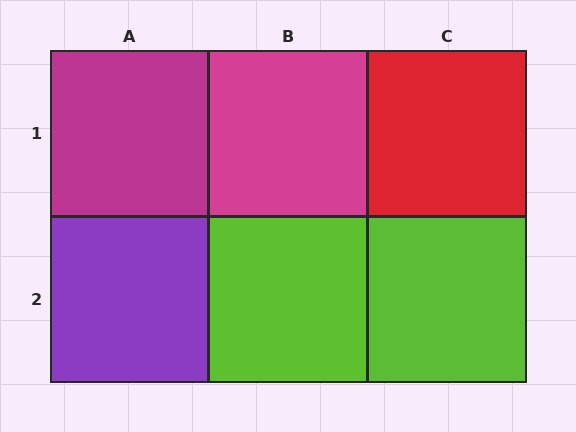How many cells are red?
1 cell is red.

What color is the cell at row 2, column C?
Lime.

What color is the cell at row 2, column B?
Lime.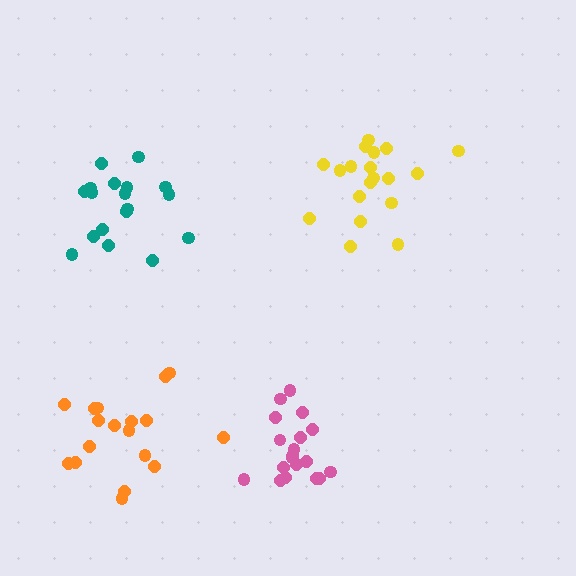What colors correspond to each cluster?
The clusters are colored: yellow, orange, pink, teal.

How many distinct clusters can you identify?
There are 4 distinct clusters.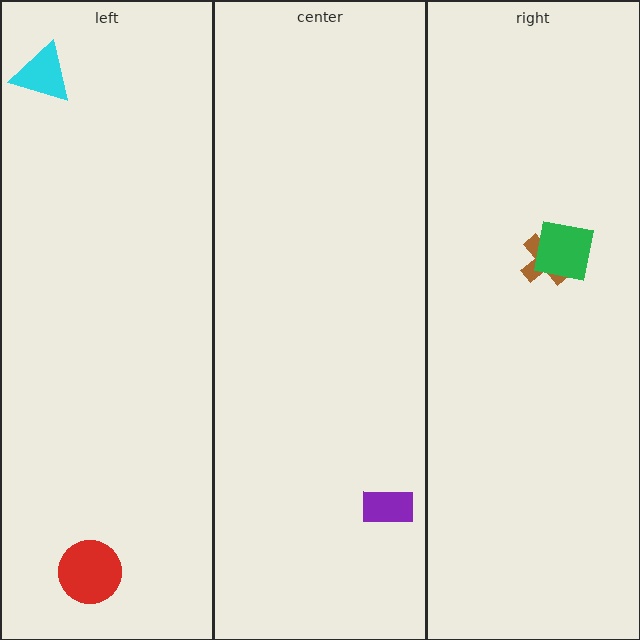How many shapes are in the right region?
2.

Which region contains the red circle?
The left region.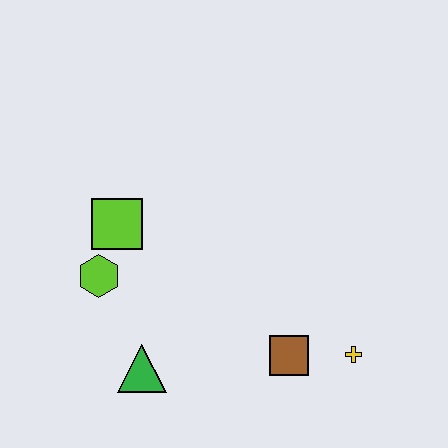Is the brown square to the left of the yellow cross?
Yes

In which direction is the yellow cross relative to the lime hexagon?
The yellow cross is to the right of the lime hexagon.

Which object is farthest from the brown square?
The lime square is farthest from the brown square.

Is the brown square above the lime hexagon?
No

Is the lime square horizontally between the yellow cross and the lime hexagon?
Yes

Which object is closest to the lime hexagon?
The lime square is closest to the lime hexagon.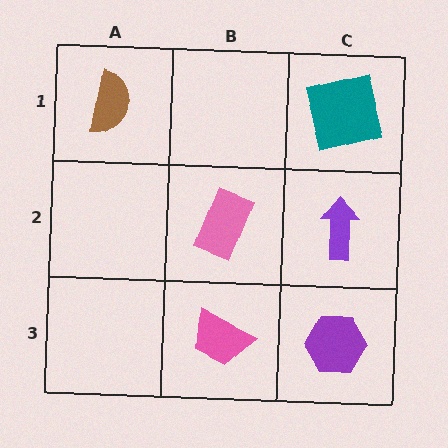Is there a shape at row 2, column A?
No, that cell is empty.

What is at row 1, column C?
A teal square.